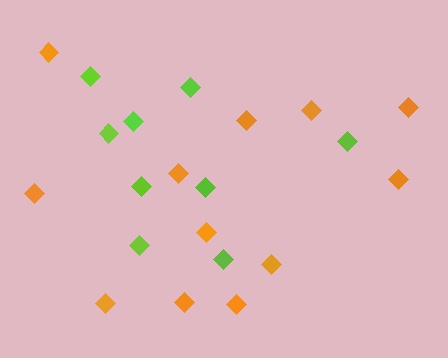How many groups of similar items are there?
There are 2 groups: one group of orange diamonds (12) and one group of lime diamonds (9).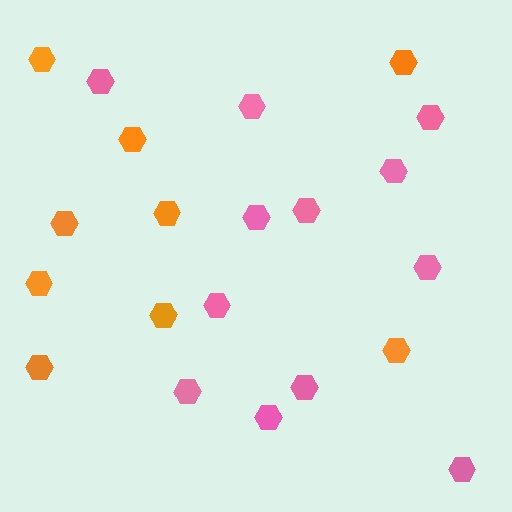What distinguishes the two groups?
There are 2 groups: one group of pink hexagons (12) and one group of orange hexagons (9).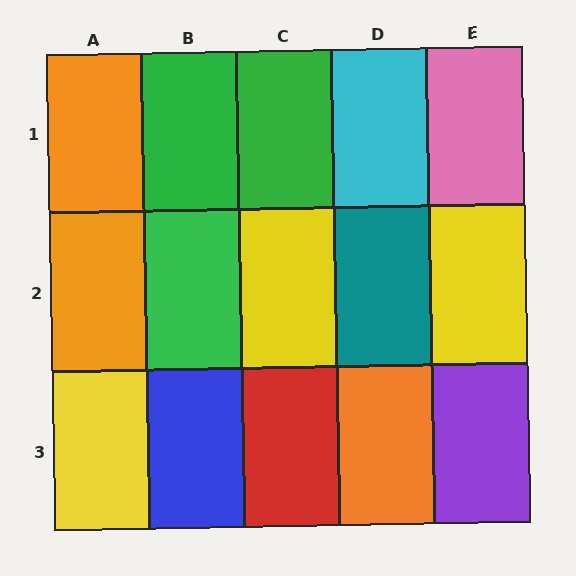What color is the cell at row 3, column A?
Yellow.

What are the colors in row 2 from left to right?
Orange, green, yellow, teal, yellow.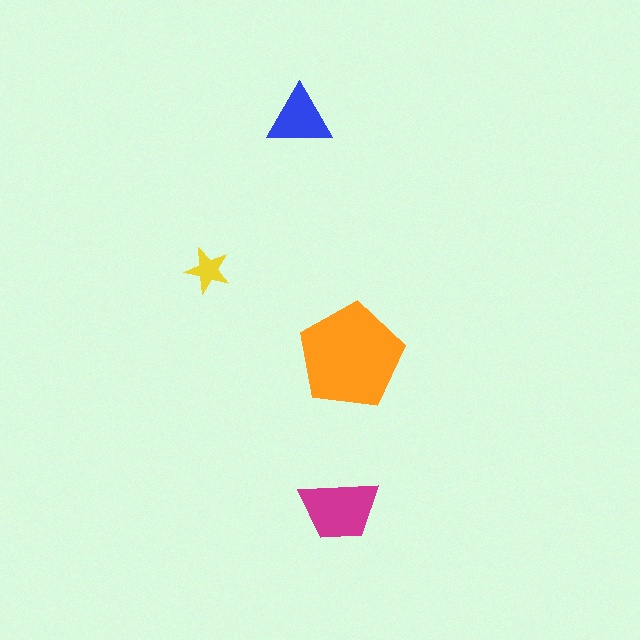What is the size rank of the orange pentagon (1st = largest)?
1st.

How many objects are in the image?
There are 4 objects in the image.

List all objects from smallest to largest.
The yellow star, the blue triangle, the magenta trapezoid, the orange pentagon.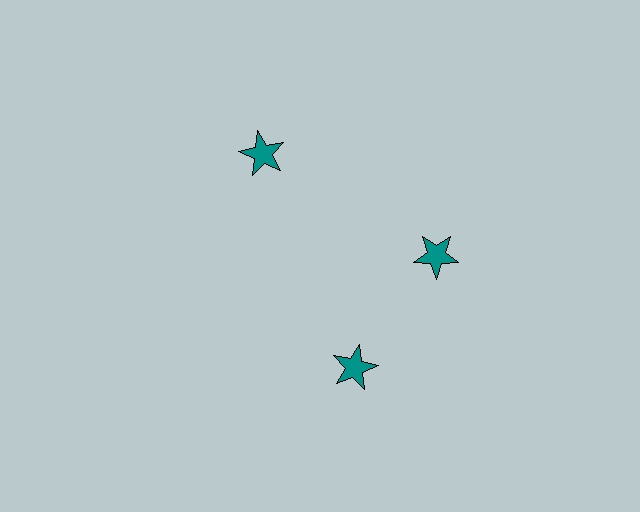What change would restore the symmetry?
The symmetry would be restored by rotating it back into even spacing with its neighbors so that all 3 stars sit at equal angles and equal distance from the center.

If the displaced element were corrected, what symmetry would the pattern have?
It would have 3-fold rotational symmetry — the pattern would map onto itself every 120 degrees.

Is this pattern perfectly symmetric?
No. The 3 teal stars are arranged in a ring, but one element near the 7 o'clock position is rotated out of alignment along the ring, breaking the 3-fold rotational symmetry.